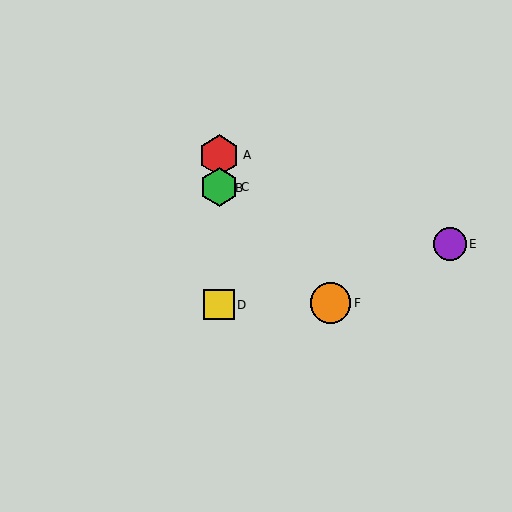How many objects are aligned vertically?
4 objects (A, B, C, D) are aligned vertically.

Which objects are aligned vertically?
Objects A, B, C, D are aligned vertically.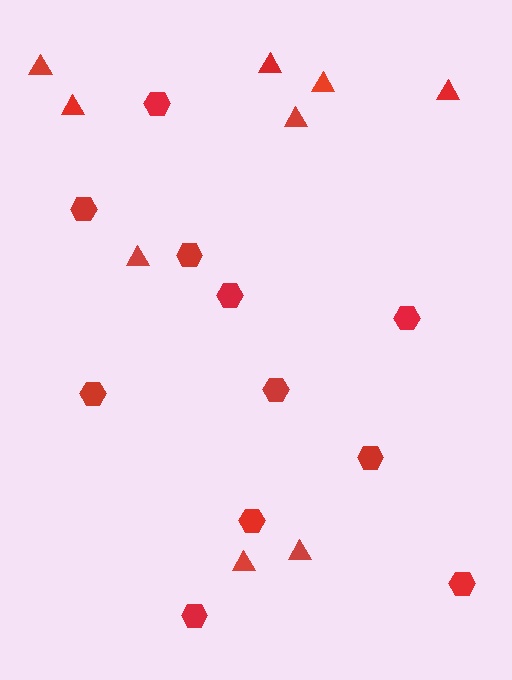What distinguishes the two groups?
There are 2 groups: one group of hexagons (11) and one group of triangles (9).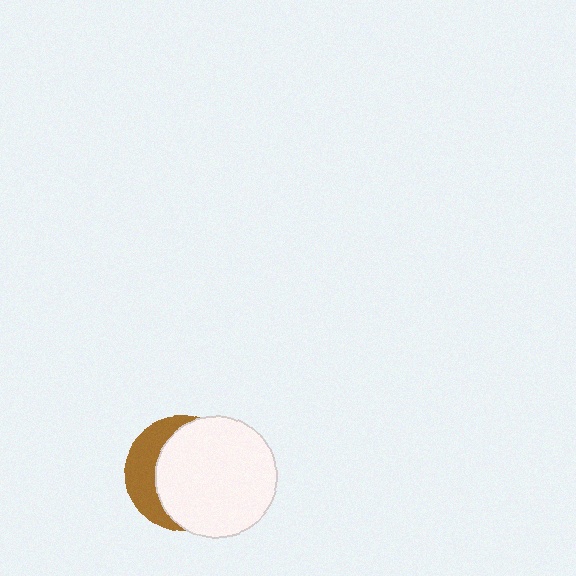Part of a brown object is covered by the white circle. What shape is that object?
It is a circle.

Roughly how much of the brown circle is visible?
A small part of it is visible (roughly 31%).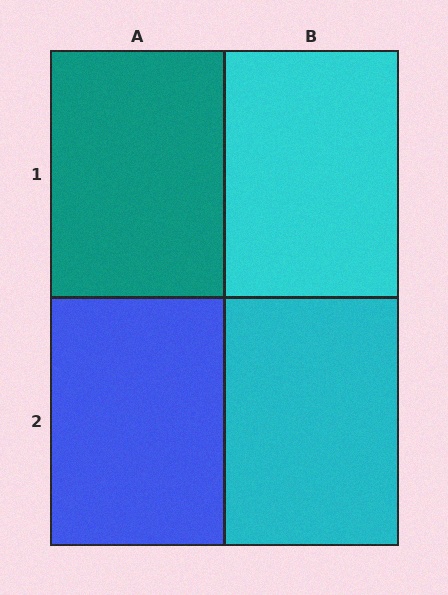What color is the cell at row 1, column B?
Cyan.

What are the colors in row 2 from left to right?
Blue, cyan.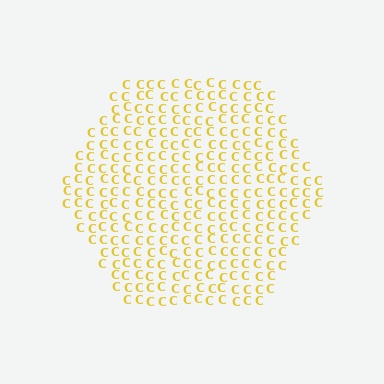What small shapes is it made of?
It is made of small letter C's.